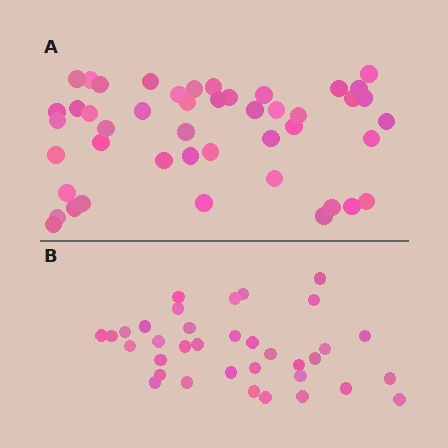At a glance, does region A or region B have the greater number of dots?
Region A (the top region) has more dots.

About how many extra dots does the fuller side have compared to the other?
Region A has roughly 12 or so more dots than region B.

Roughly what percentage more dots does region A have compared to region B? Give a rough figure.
About 30% more.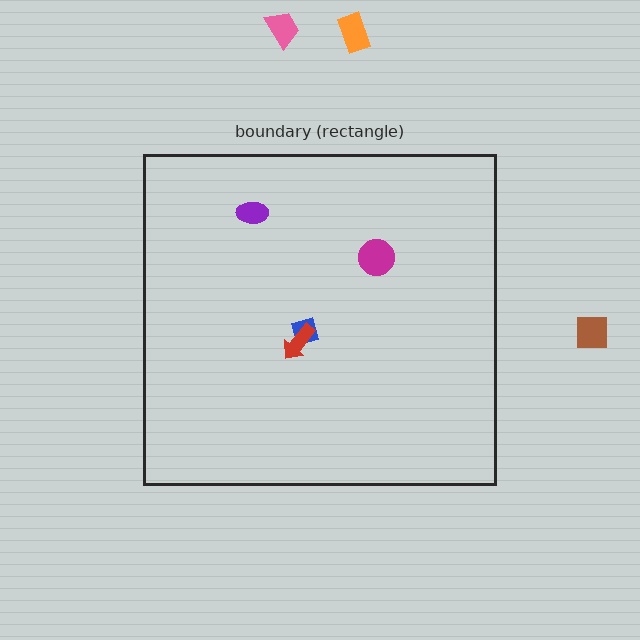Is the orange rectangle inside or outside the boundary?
Outside.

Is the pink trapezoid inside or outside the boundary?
Outside.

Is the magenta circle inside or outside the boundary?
Inside.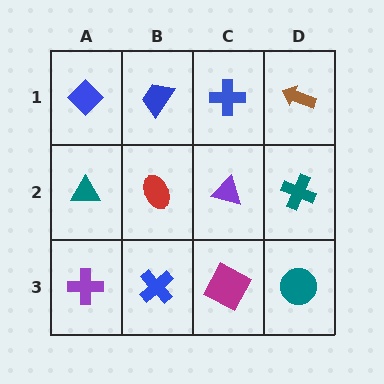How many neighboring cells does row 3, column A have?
2.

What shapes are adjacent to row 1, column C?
A purple triangle (row 2, column C), a blue trapezoid (row 1, column B), a brown arrow (row 1, column D).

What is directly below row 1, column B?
A red ellipse.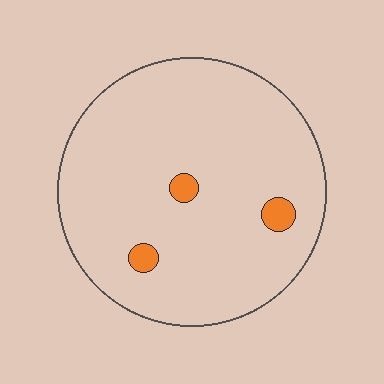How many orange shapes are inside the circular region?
3.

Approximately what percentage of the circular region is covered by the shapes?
Approximately 5%.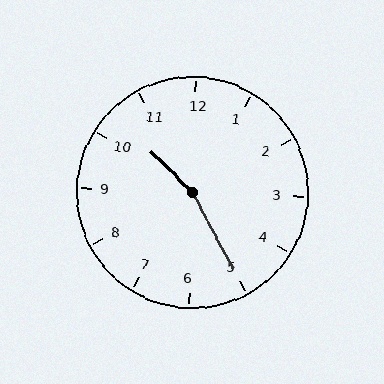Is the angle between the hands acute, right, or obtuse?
It is obtuse.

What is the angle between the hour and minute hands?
Approximately 162 degrees.